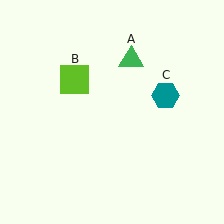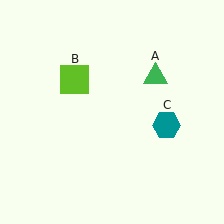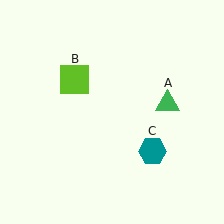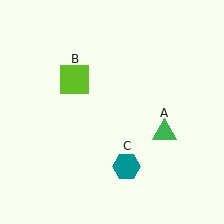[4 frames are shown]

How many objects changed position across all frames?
2 objects changed position: green triangle (object A), teal hexagon (object C).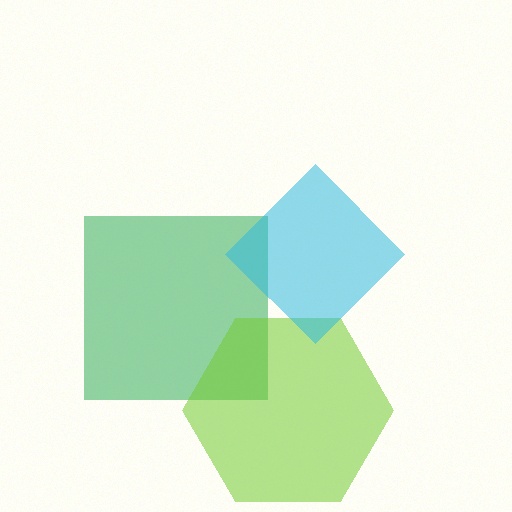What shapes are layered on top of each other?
The layered shapes are: a green square, a lime hexagon, a cyan diamond.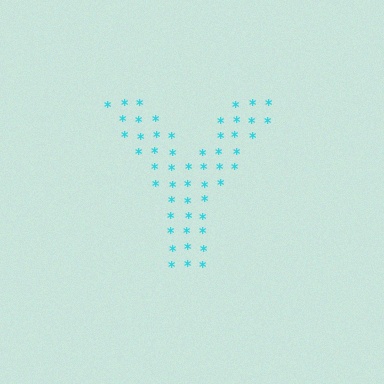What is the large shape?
The large shape is the letter Y.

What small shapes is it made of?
It is made of small asterisks.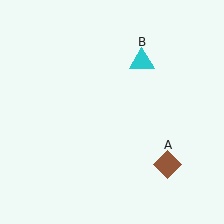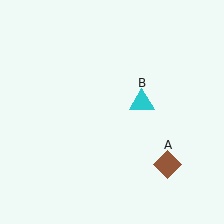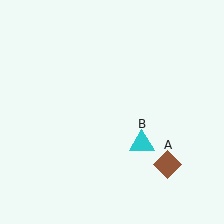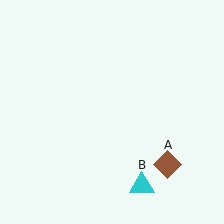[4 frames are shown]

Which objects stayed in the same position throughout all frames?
Brown diamond (object A) remained stationary.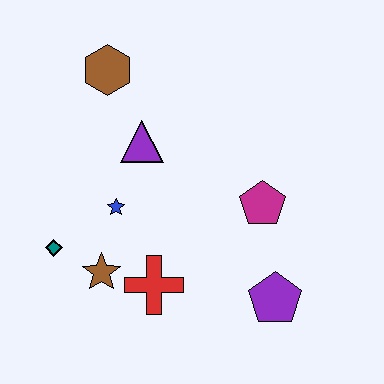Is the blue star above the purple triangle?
No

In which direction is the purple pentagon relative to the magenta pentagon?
The purple pentagon is below the magenta pentagon.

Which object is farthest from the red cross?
The brown hexagon is farthest from the red cross.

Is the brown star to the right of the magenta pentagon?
No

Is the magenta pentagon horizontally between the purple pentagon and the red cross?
Yes